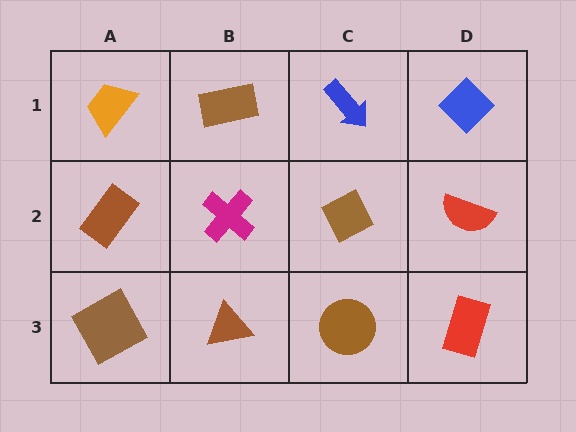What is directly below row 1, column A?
A brown rectangle.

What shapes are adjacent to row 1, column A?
A brown rectangle (row 2, column A), a brown rectangle (row 1, column B).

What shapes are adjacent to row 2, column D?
A blue diamond (row 1, column D), a red rectangle (row 3, column D), a brown diamond (row 2, column C).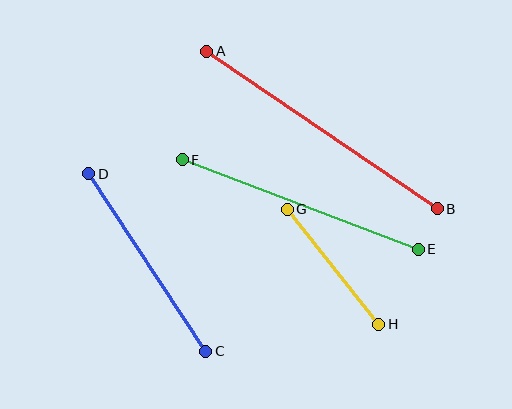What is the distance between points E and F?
The distance is approximately 253 pixels.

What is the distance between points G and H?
The distance is approximately 147 pixels.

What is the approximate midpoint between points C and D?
The midpoint is at approximately (147, 263) pixels.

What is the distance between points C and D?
The distance is approximately 212 pixels.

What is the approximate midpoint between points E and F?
The midpoint is at approximately (300, 205) pixels.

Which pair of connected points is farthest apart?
Points A and B are farthest apart.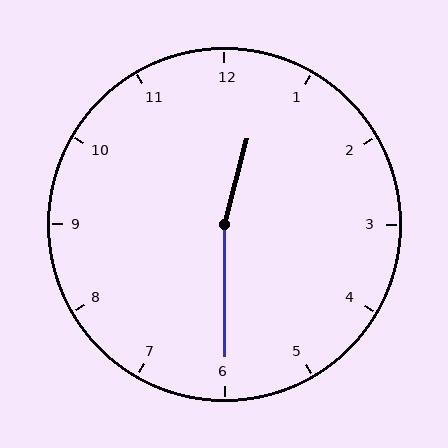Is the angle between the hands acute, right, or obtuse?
It is obtuse.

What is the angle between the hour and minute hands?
Approximately 165 degrees.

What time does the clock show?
12:30.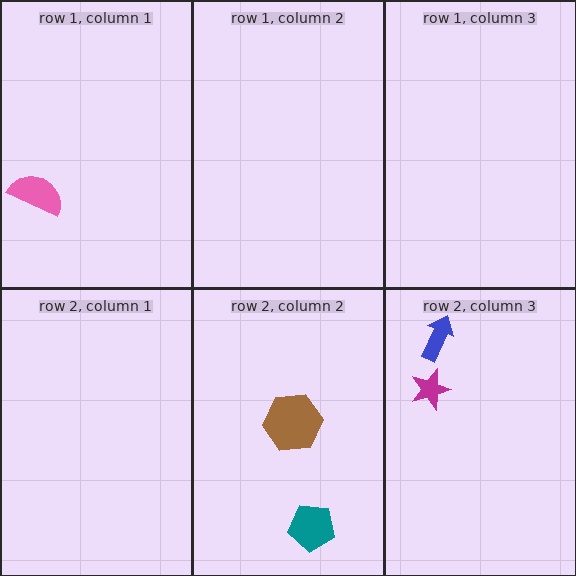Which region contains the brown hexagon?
The row 2, column 2 region.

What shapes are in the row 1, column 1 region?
The pink semicircle.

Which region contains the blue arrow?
The row 2, column 3 region.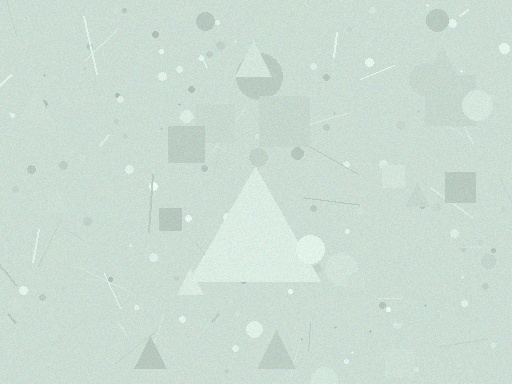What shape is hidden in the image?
A triangle is hidden in the image.